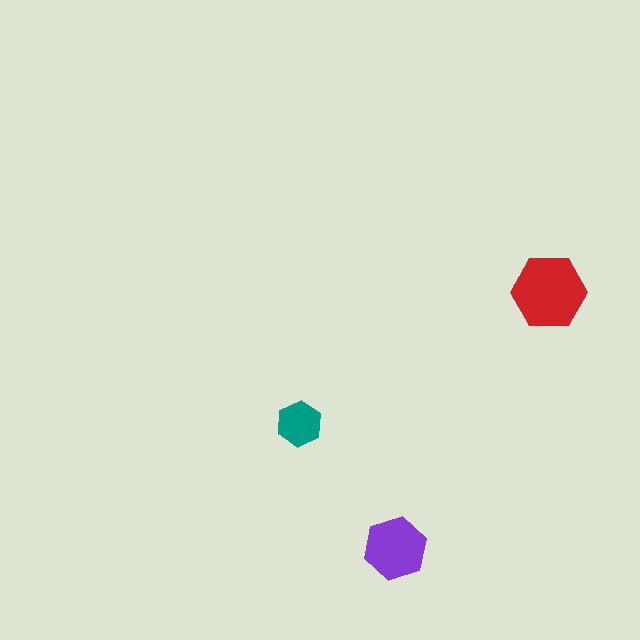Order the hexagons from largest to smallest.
the red one, the purple one, the teal one.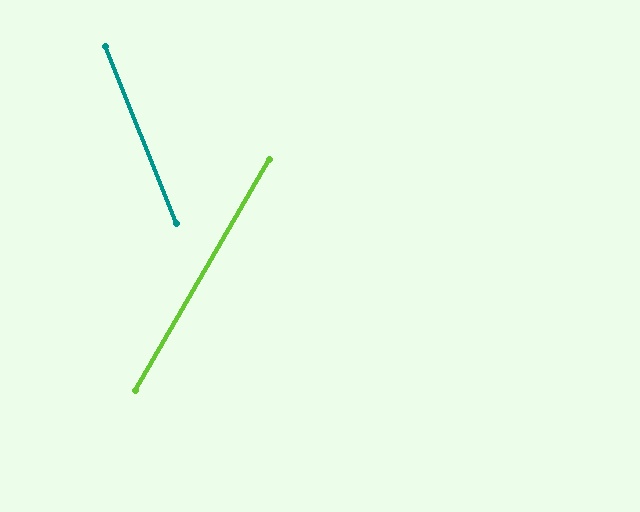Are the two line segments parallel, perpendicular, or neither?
Neither parallel nor perpendicular — they differ by about 52°.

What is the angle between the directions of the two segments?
Approximately 52 degrees.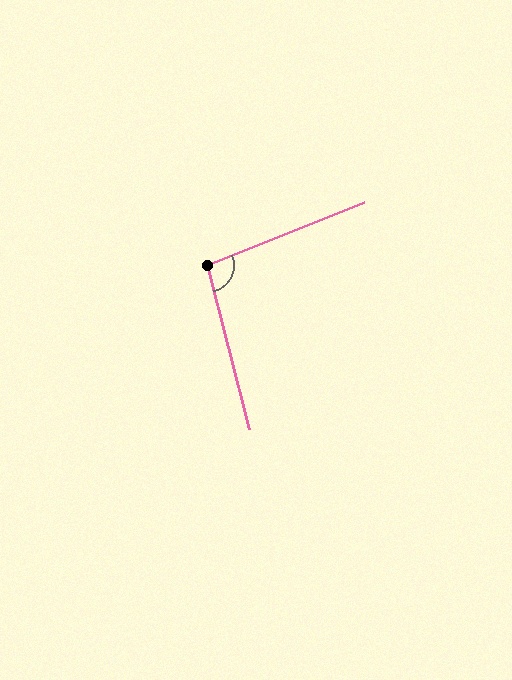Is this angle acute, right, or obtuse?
It is obtuse.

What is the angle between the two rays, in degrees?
Approximately 98 degrees.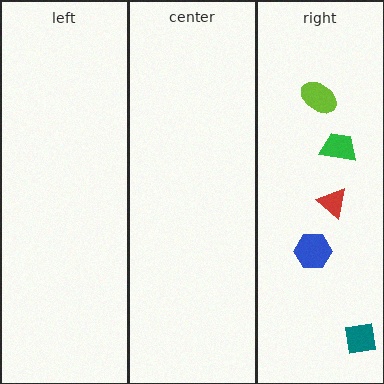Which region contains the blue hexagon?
The right region.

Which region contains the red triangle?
The right region.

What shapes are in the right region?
The green trapezoid, the teal square, the blue hexagon, the red triangle, the lime ellipse.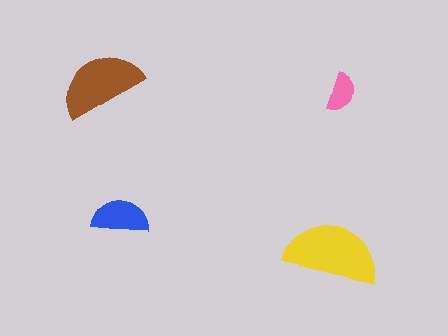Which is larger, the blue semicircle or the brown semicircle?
The brown one.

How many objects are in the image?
There are 4 objects in the image.